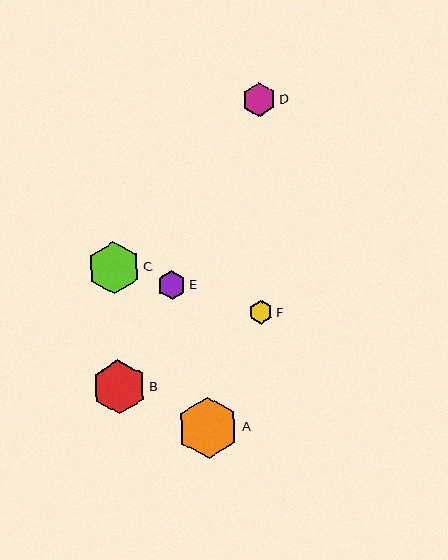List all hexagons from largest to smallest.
From largest to smallest: A, B, C, D, E, F.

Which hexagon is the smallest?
Hexagon F is the smallest with a size of approximately 24 pixels.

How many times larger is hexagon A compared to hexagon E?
Hexagon A is approximately 2.1 times the size of hexagon E.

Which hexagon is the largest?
Hexagon A is the largest with a size of approximately 61 pixels.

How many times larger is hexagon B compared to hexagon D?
Hexagon B is approximately 1.6 times the size of hexagon D.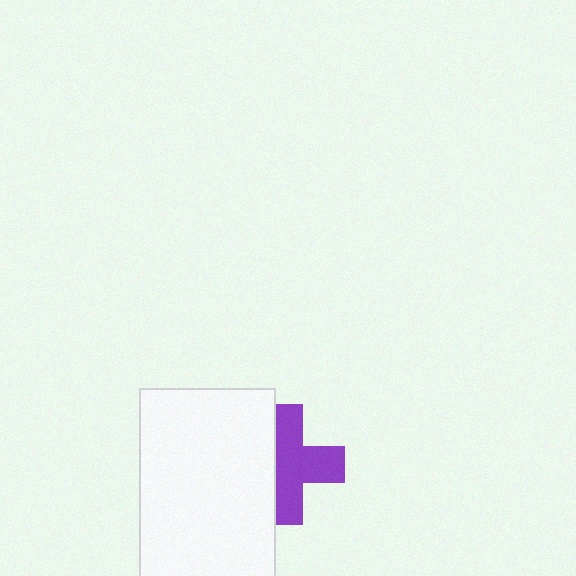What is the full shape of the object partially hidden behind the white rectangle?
The partially hidden object is a purple cross.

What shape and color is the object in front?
The object in front is a white rectangle.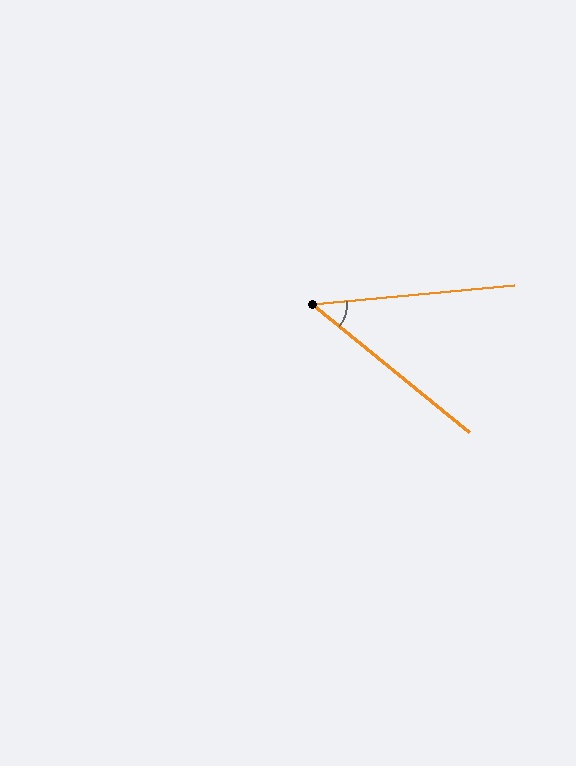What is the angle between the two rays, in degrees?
Approximately 45 degrees.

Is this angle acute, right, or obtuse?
It is acute.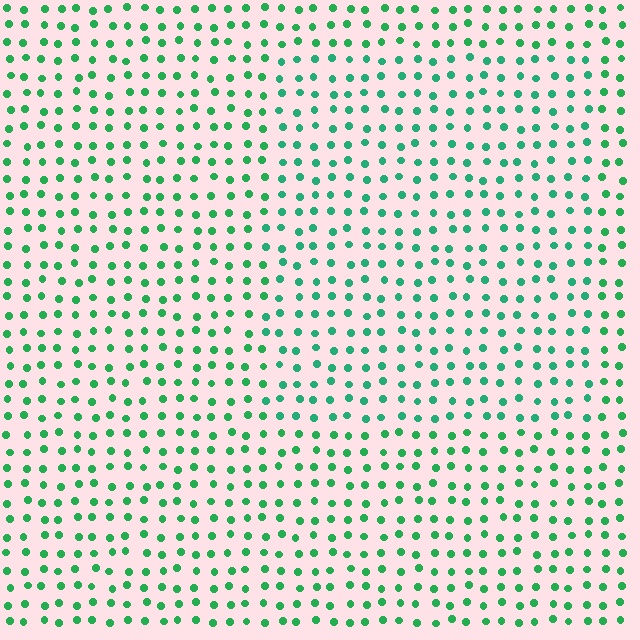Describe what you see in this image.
The image is filled with small green elements in a uniform arrangement. A rectangle-shaped region is visible where the elements are tinted to a slightly different hue, forming a subtle color boundary.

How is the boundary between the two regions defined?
The boundary is defined purely by a slight shift in hue (about 17 degrees). Spacing, size, and orientation are identical on both sides.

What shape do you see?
I see a rectangle.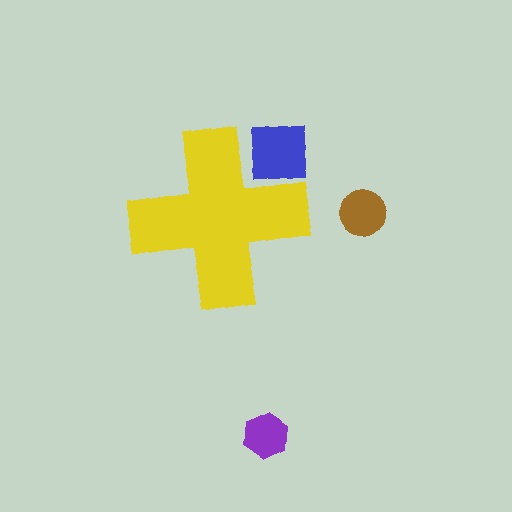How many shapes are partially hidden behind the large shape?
1 shape is partially hidden.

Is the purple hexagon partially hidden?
No, the purple hexagon is fully visible.